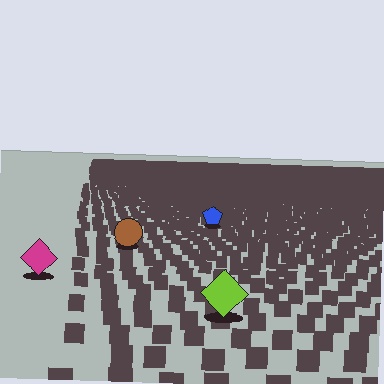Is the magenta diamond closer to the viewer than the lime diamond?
No. The lime diamond is closer — you can tell from the texture gradient: the ground texture is coarser near it.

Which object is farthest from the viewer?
The blue pentagon is farthest from the viewer. It appears smaller and the ground texture around it is denser.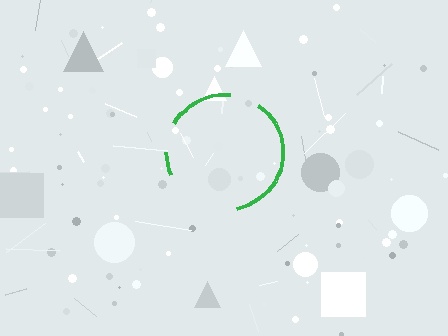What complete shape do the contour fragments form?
The contour fragments form a circle.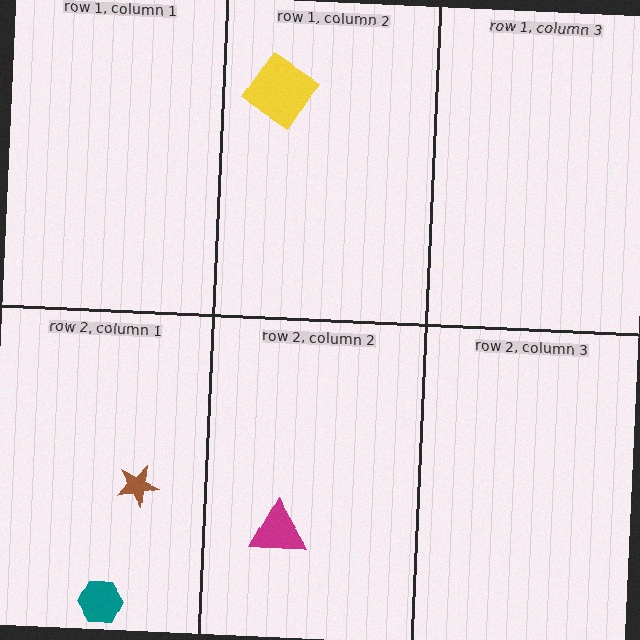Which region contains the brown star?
The row 2, column 1 region.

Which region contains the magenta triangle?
The row 2, column 2 region.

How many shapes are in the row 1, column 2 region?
1.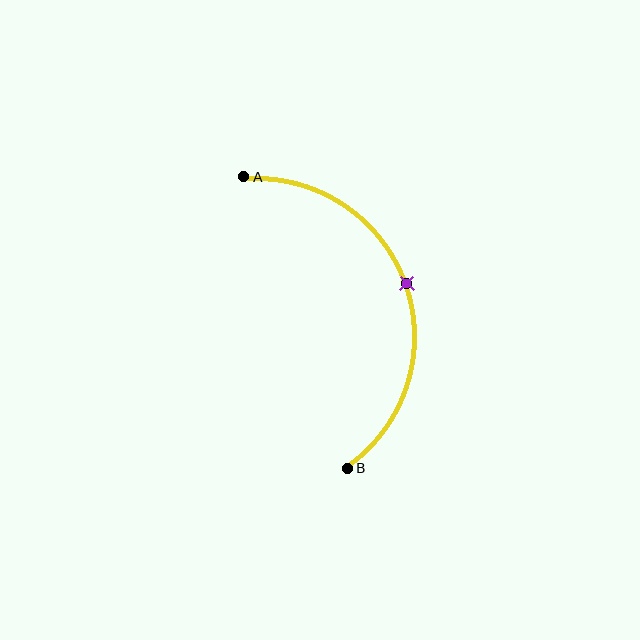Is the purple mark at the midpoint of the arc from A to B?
Yes. The purple mark lies on the arc at equal arc-length from both A and B — it is the arc midpoint.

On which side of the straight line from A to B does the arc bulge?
The arc bulges to the right of the straight line connecting A and B.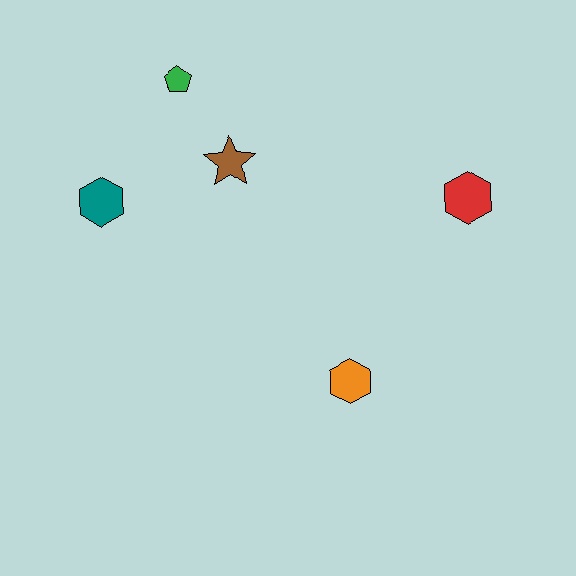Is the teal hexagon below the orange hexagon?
No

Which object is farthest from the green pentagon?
The orange hexagon is farthest from the green pentagon.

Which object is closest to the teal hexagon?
The brown star is closest to the teal hexagon.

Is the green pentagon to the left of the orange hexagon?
Yes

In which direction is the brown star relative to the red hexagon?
The brown star is to the left of the red hexagon.